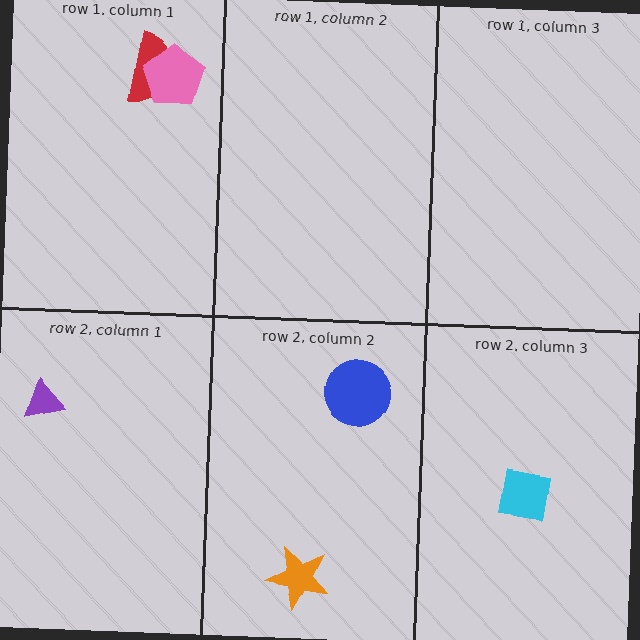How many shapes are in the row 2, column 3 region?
1.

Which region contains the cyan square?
The row 2, column 3 region.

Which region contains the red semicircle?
The row 1, column 1 region.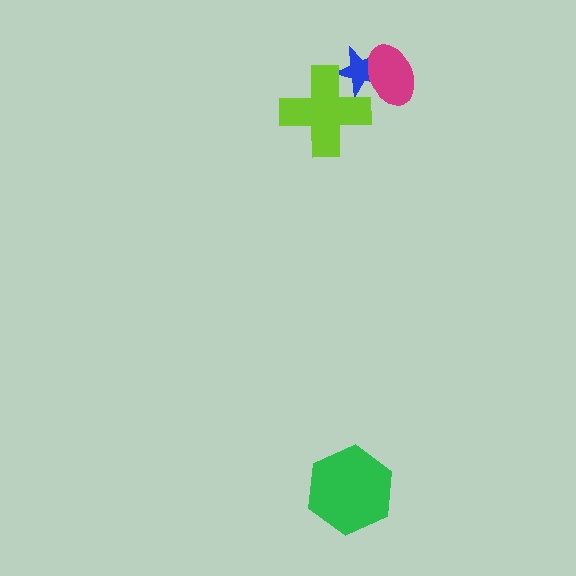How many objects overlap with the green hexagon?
0 objects overlap with the green hexagon.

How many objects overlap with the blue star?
2 objects overlap with the blue star.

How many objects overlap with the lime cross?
1 object overlaps with the lime cross.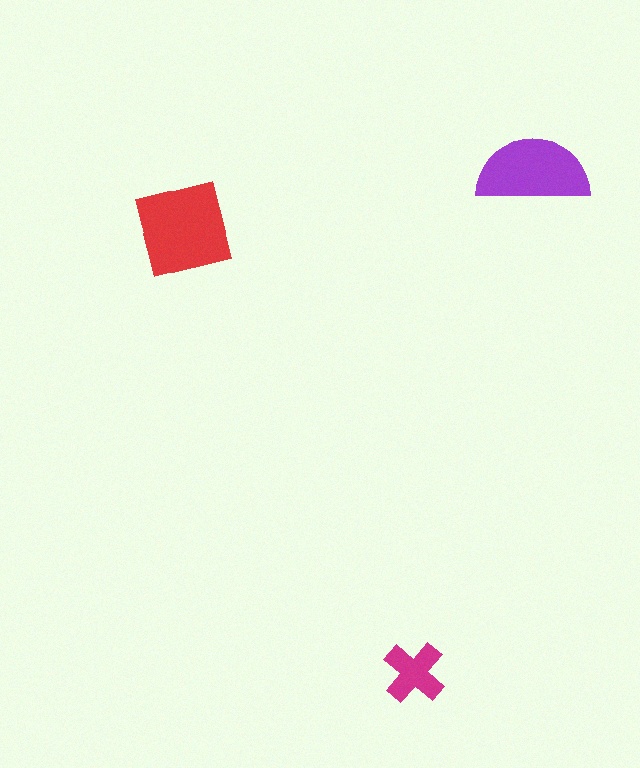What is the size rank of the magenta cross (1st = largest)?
3rd.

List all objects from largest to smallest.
The red square, the purple semicircle, the magenta cross.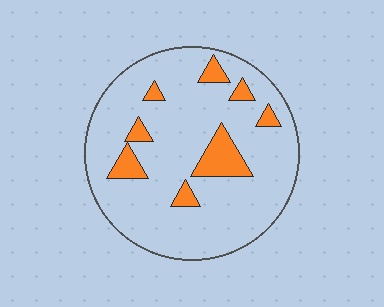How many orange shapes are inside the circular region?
8.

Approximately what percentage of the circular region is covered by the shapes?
Approximately 15%.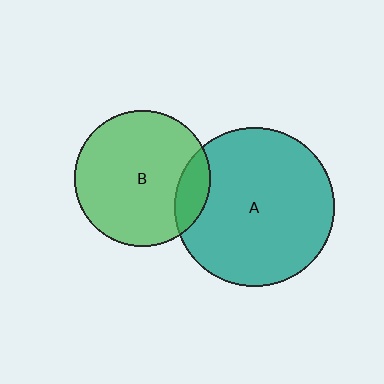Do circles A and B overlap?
Yes.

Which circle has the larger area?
Circle A (teal).